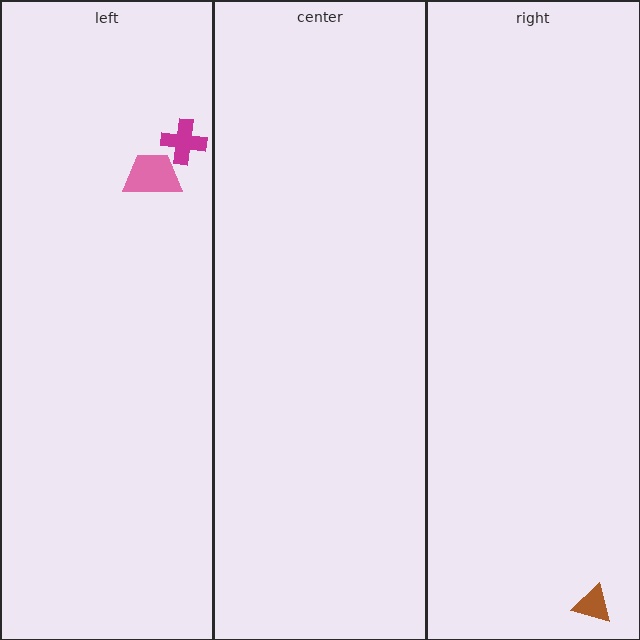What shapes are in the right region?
The brown triangle.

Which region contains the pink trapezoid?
The left region.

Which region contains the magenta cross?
The left region.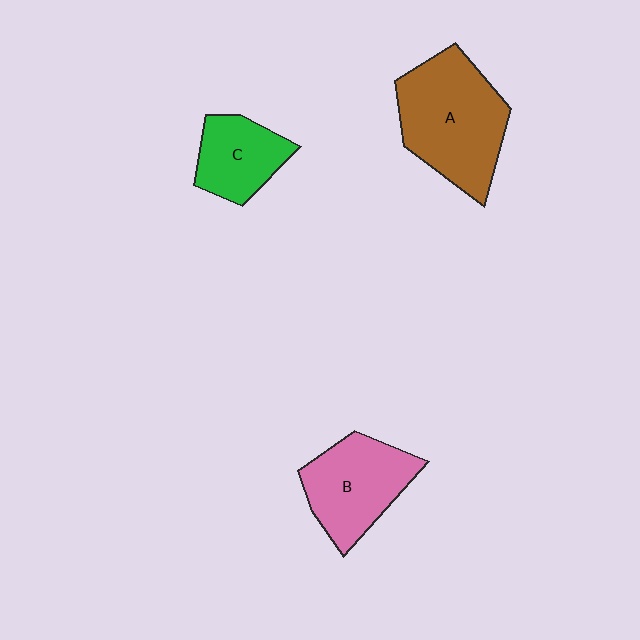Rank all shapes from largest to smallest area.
From largest to smallest: A (brown), B (pink), C (green).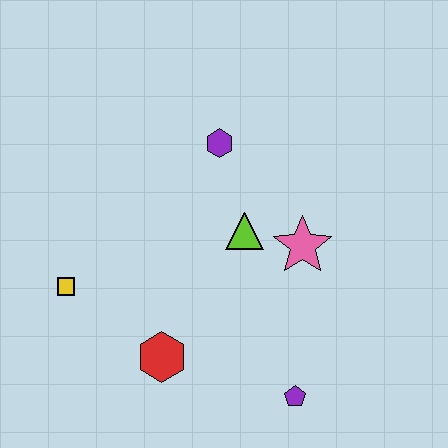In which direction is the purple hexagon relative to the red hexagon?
The purple hexagon is above the red hexagon.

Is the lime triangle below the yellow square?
No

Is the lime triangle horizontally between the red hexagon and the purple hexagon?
No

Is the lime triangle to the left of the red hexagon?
No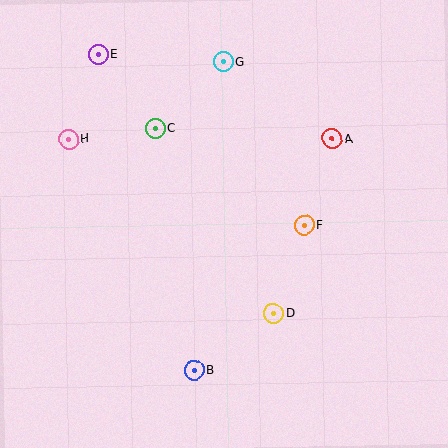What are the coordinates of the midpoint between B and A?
The midpoint between B and A is at (263, 255).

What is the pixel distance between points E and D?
The distance between E and D is 312 pixels.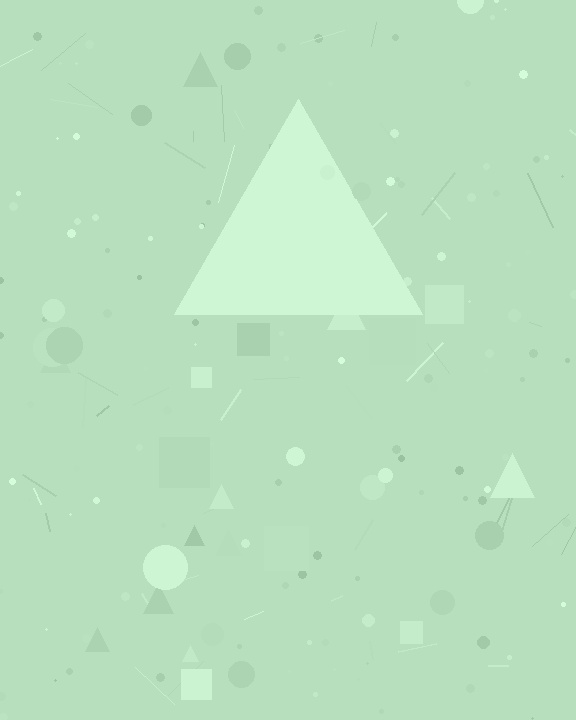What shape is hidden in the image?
A triangle is hidden in the image.